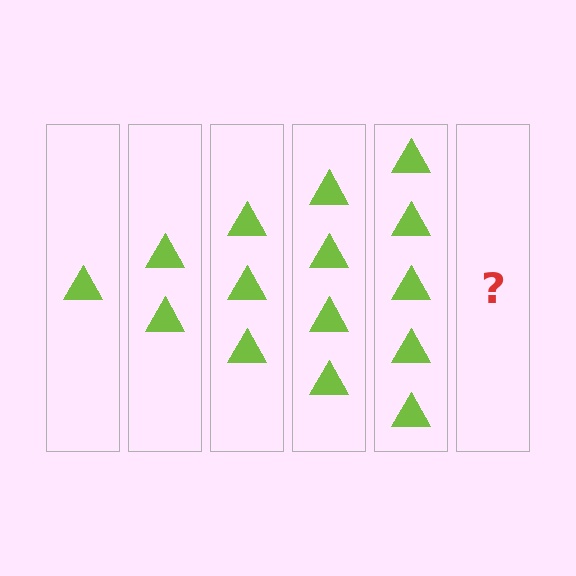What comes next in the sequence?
The next element should be 6 triangles.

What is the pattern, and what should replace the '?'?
The pattern is that each step adds one more triangle. The '?' should be 6 triangles.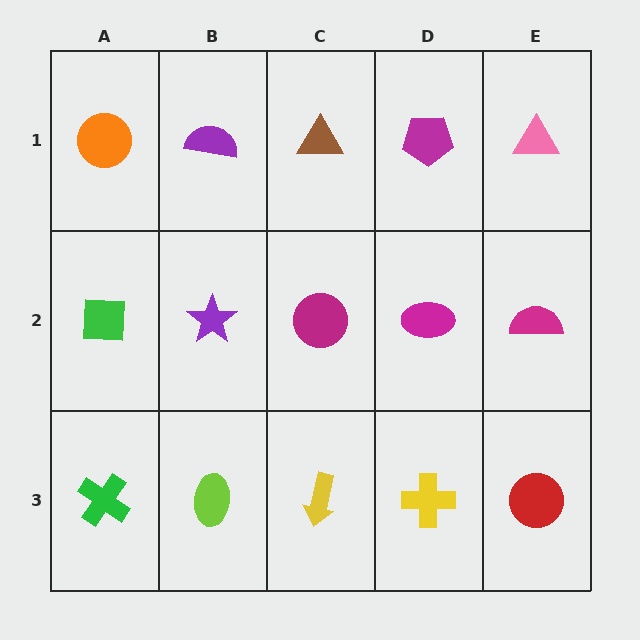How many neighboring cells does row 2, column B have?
4.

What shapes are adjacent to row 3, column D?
A magenta ellipse (row 2, column D), a yellow arrow (row 3, column C), a red circle (row 3, column E).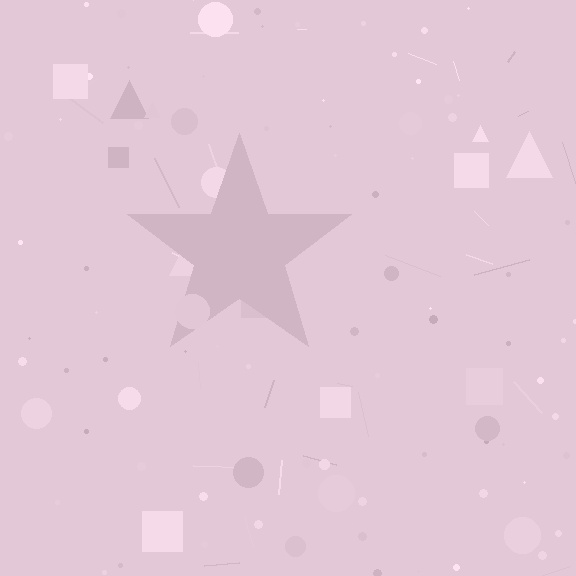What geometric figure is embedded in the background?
A star is embedded in the background.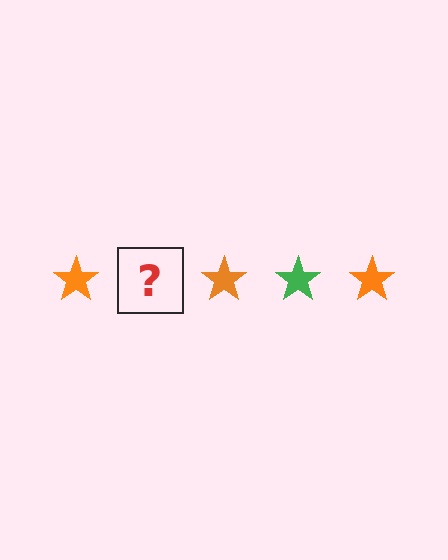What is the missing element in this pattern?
The missing element is a green star.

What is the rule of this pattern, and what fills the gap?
The rule is that the pattern cycles through orange, green stars. The gap should be filled with a green star.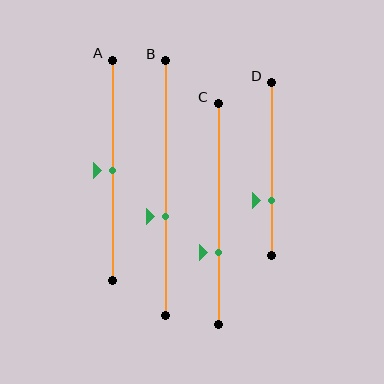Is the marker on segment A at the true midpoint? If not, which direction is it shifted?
Yes, the marker on segment A is at the true midpoint.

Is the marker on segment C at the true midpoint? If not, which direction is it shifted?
No, the marker on segment C is shifted downward by about 18% of the segment length.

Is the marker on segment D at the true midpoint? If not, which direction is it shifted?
No, the marker on segment D is shifted downward by about 18% of the segment length.